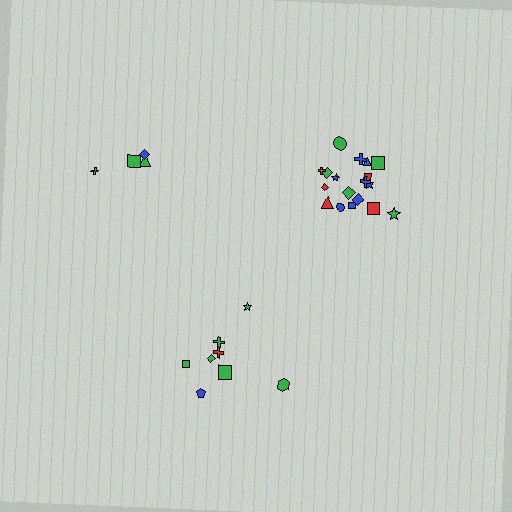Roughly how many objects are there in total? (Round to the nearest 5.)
Roughly 30 objects in total.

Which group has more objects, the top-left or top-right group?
The top-right group.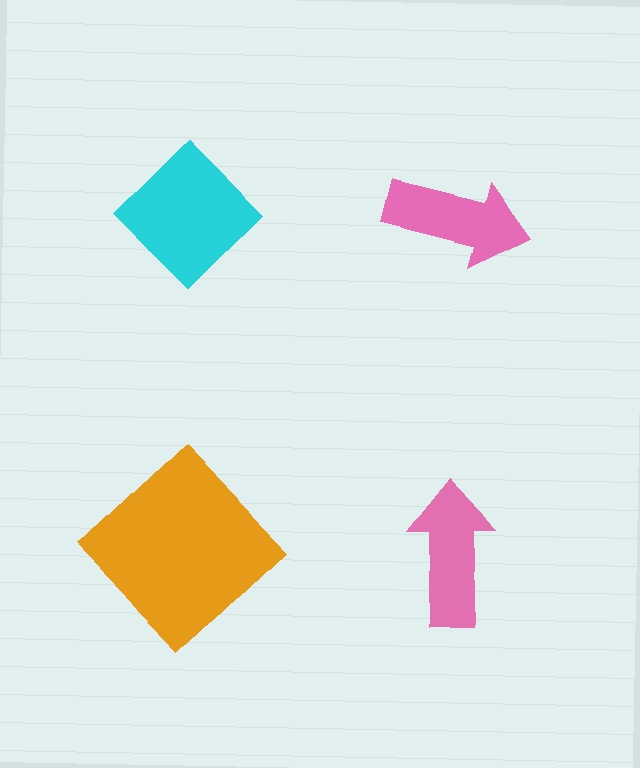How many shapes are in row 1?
2 shapes.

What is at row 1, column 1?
A cyan diamond.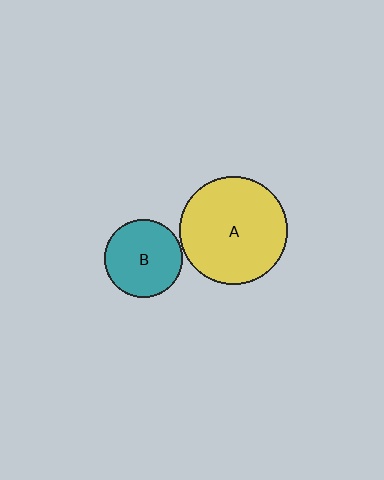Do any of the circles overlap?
No, none of the circles overlap.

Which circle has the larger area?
Circle A (yellow).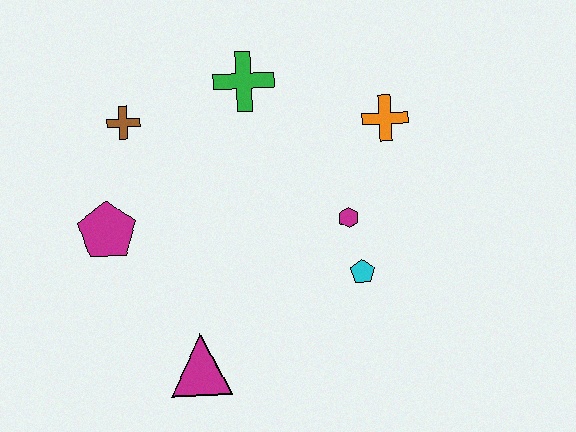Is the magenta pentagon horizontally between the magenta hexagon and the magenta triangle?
No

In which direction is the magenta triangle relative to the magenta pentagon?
The magenta triangle is below the magenta pentagon.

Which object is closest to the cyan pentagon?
The magenta hexagon is closest to the cyan pentagon.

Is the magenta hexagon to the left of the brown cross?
No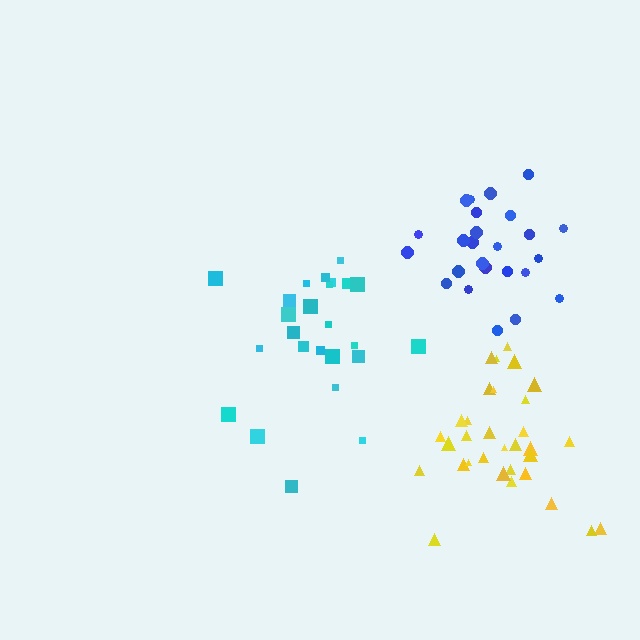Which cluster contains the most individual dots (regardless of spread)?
Yellow (33).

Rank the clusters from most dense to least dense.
blue, yellow, cyan.